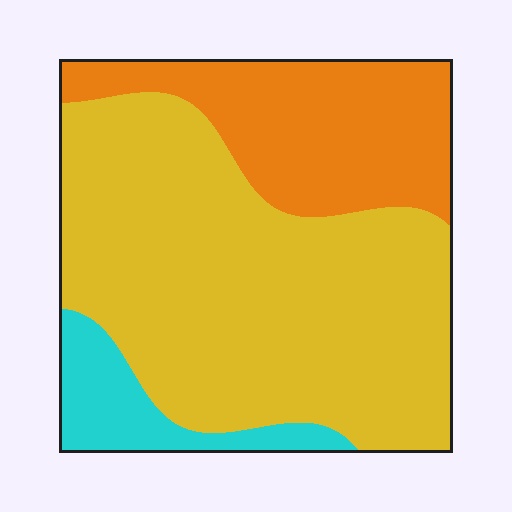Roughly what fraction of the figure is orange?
Orange takes up about one quarter (1/4) of the figure.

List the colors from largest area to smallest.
From largest to smallest: yellow, orange, cyan.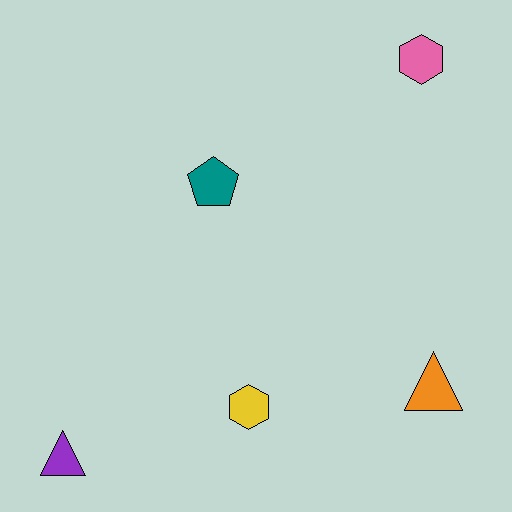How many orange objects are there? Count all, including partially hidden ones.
There is 1 orange object.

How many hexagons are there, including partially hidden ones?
There are 2 hexagons.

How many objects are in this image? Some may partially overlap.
There are 5 objects.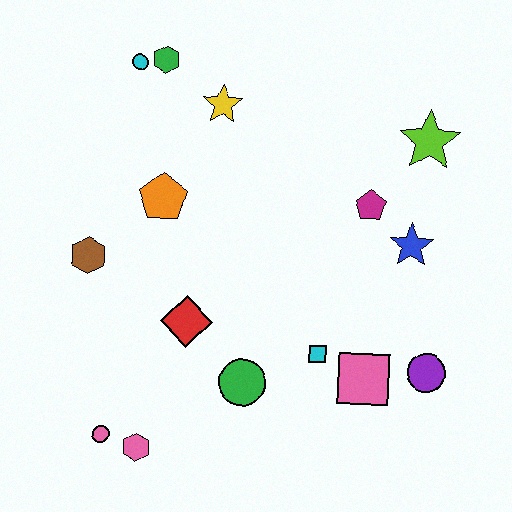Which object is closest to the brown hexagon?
The orange pentagon is closest to the brown hexagon.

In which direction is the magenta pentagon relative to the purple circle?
The magenta pentagon is above the purple circle.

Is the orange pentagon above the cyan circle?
No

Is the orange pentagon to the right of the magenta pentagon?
No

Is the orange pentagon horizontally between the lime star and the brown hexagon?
Yes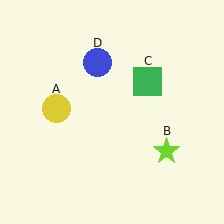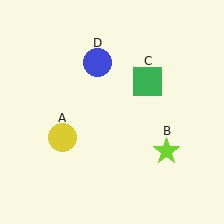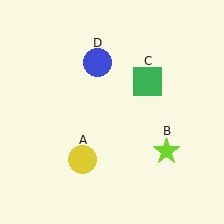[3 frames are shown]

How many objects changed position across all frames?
1 object changed position: yellow circle (object A).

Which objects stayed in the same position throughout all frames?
Lime star (object B) and green square (object C) and blue circle (object D) remained stationary.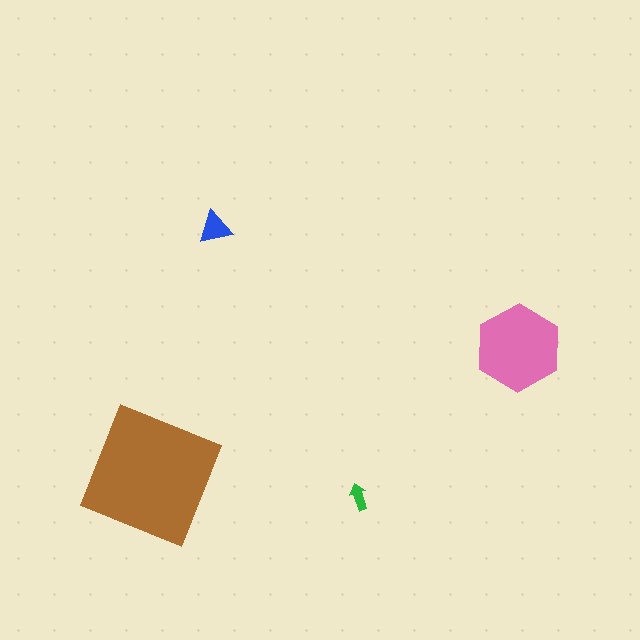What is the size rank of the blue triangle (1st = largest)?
3rd.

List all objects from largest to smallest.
The brown square, the pink hexagon, the blue triangle, the green arrow.